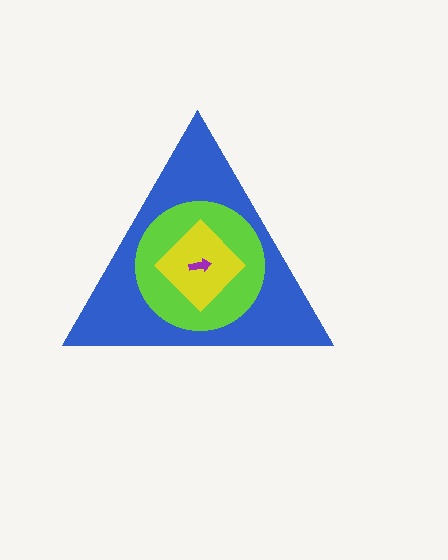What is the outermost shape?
The blue triangle.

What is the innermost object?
The purple arrow.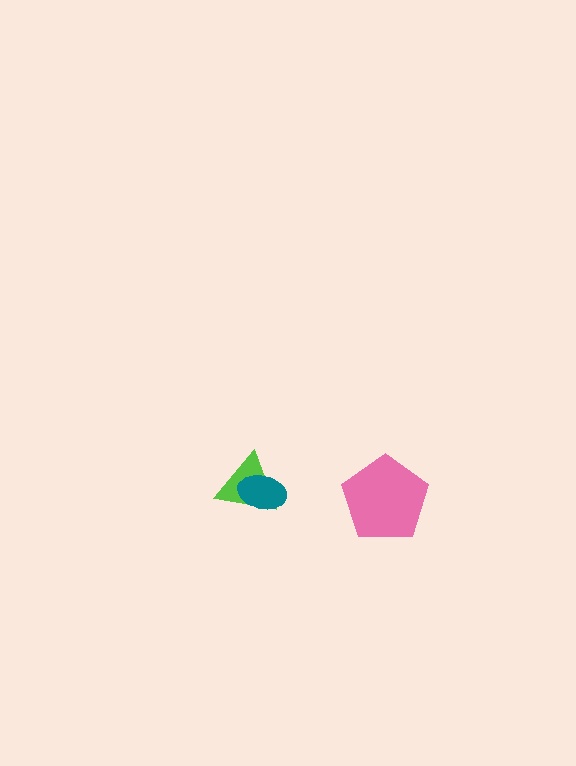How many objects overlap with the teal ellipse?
1 object overlaps with the teal ellipse.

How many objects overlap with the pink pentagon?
0 objects overlap with the pink pentagon.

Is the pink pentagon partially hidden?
No, no other shape covers it.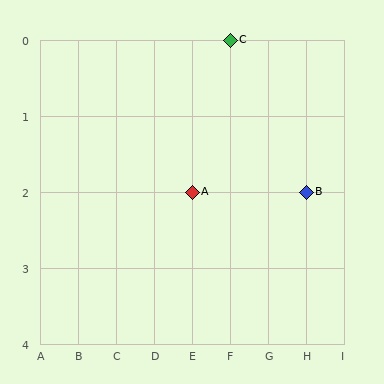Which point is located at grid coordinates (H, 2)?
Point B is at (H, 2).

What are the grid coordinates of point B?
Point B is at grid coordinates (H, 2).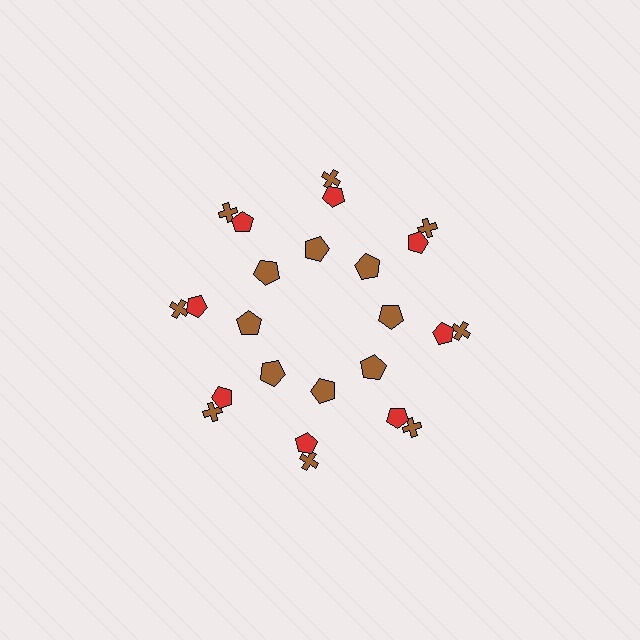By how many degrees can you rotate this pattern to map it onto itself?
The pattern maps onto itself every 45 degrees of rotation.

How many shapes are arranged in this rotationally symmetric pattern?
There are 24 shapes, arranged in 8 groups of 3.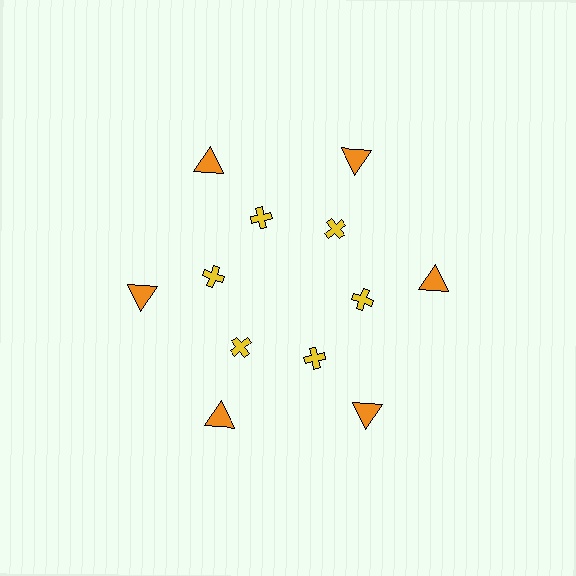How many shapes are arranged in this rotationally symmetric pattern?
There are 12 shapes, arranged in 6 groups of 2.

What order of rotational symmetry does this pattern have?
This pattern has 6-fold rotational symmetry.